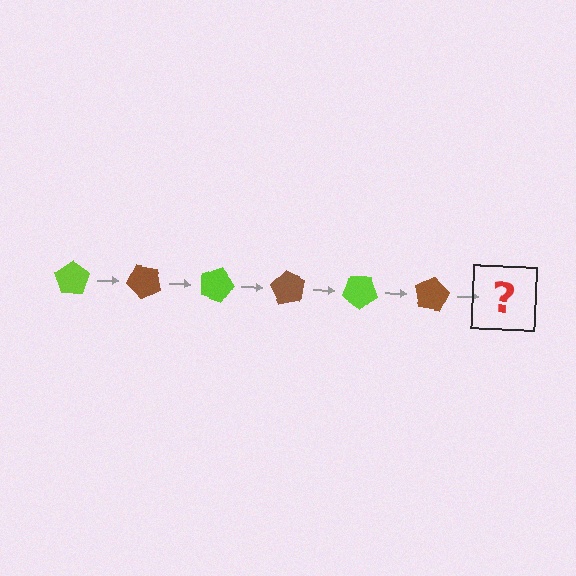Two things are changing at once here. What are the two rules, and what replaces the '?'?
The two rules are that it rotates 45 degrees each step and the color cycles through lime and brown. The '?' should be a lime pentagon, rotated 270 degrees from the start.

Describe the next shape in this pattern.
It should be a lime pentagon, rotated 270 degrees from the start.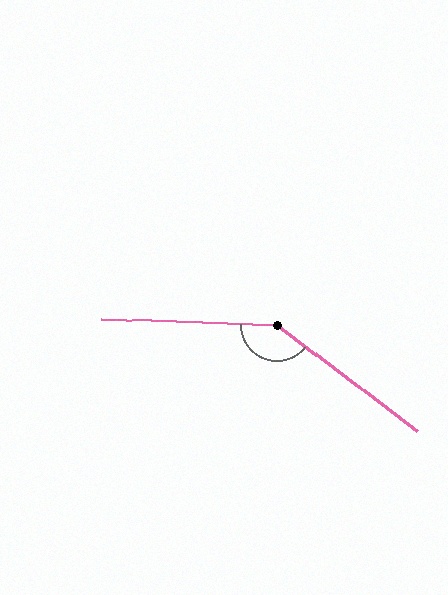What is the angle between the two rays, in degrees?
Approximately 145 degrees.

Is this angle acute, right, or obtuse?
It is obtuse.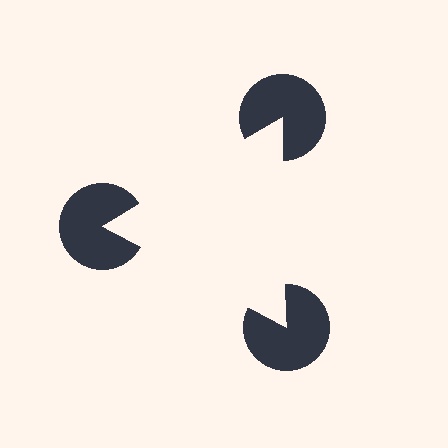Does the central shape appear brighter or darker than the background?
It typically appears slightly brighter than the background, even though no actual brightness change is drawn.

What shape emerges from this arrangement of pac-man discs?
An illusory triangle — its edges are inferred from the aligned wedge cuts in the pac-man discs, not physically drawn.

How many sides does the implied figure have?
3 sides.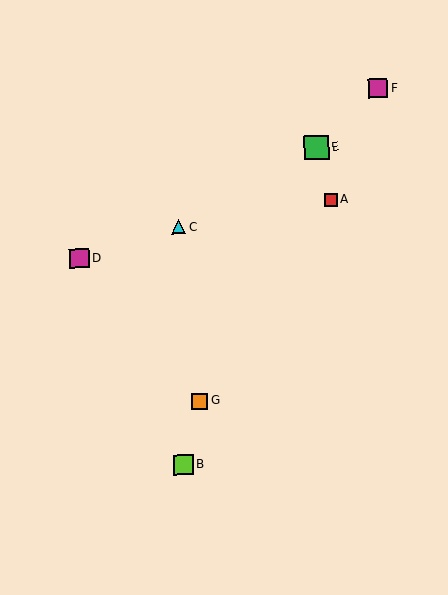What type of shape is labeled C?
Shape C is a cyan triangle.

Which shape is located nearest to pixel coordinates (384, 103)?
The magenta square (labeled F) at (378, 88) is nearest to that location.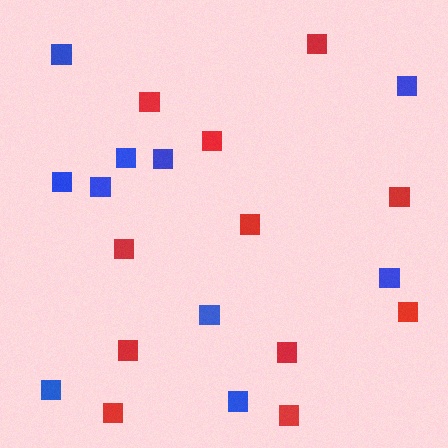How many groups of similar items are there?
There are 2 groups: one group of red squares (11) and one group of blue squares (10).